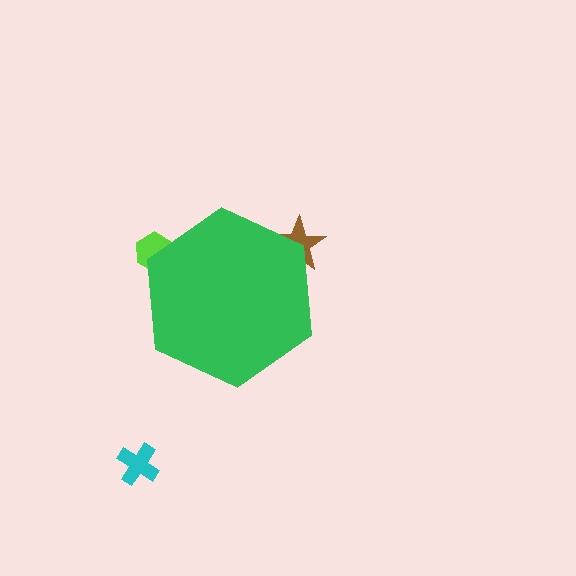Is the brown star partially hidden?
Yes, the brown star is partially hidden behind the green hexagon.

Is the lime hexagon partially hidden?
Yes, the lime hexagon is partially hidden behind the green hexagon.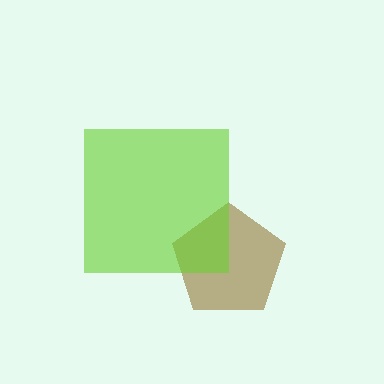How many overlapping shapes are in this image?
There are 2 overlapping shapes in the image.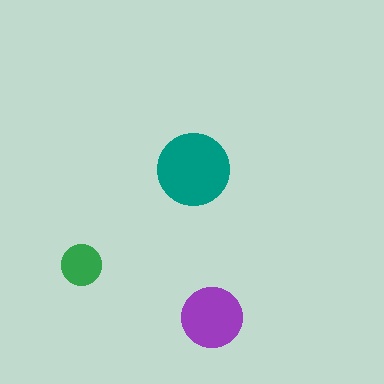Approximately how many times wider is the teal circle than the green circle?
About 2 times wider.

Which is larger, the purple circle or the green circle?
The purple one.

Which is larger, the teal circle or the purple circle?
The teal one.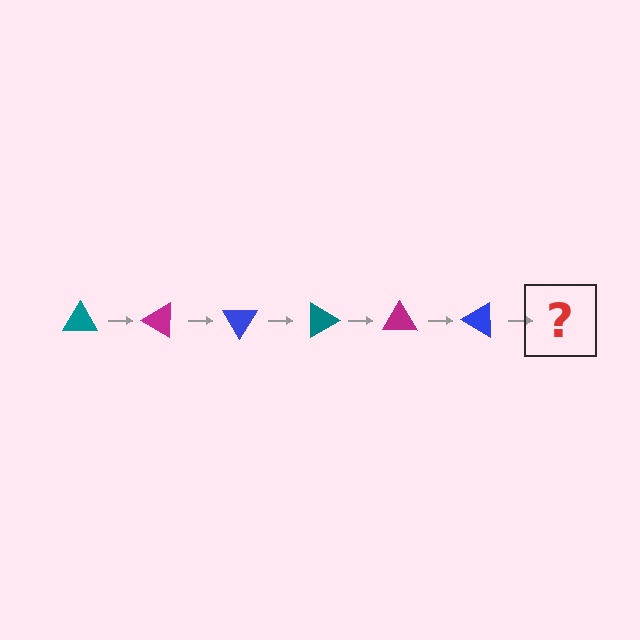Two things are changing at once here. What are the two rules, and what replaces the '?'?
The two rules are that it rotates 30 degrees each step and the color cycles through teal, magenta, and blue. The '?' should be a teal triangle, rotated 180 degrees from the start.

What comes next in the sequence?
The next element should be a teal triangle, rotated 180 degrees from the start.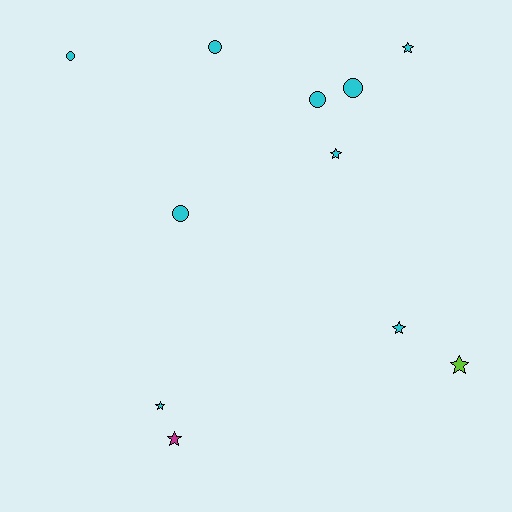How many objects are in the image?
There are 11 objects.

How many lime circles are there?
There are no lime circles.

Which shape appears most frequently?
Star, with 6 objects.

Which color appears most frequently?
Cyan, with 9 objects.